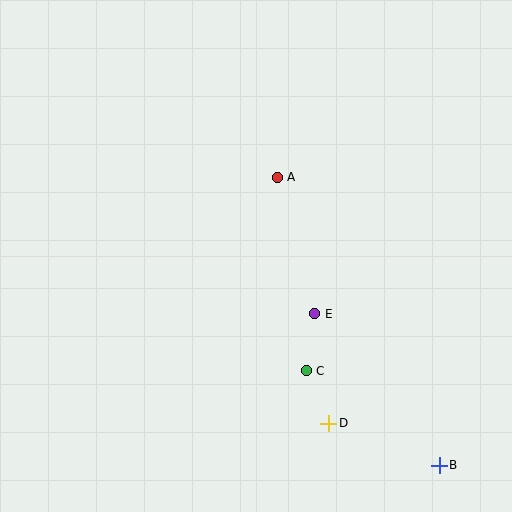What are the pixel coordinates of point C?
Point C is at (306, 371).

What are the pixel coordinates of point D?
Point D is at (329, 423).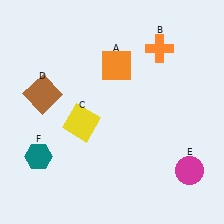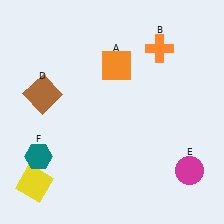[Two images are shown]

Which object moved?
The yellow square (C) moved down.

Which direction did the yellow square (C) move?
The yellow square (C) moved down.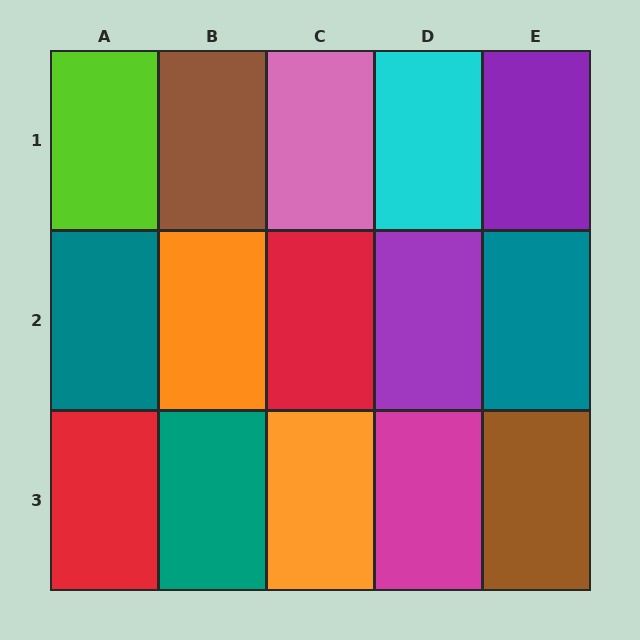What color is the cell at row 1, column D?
Cyan.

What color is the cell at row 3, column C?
Orange.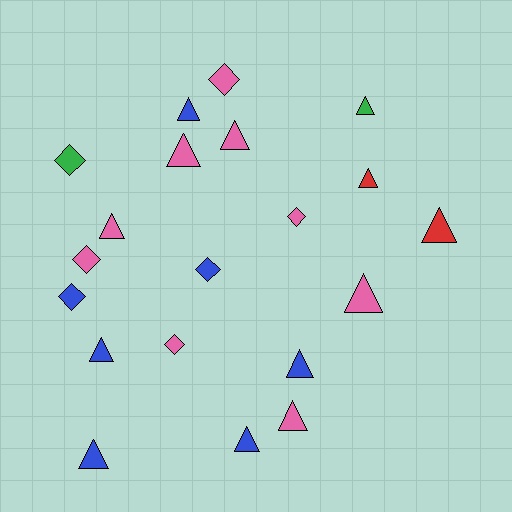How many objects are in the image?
There are 20 objects.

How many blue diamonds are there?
There are 2 blue diamonds.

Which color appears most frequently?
Pink, with 9 objects.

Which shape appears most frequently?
Triangle, with 13 objects.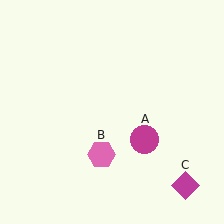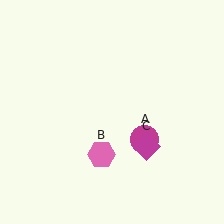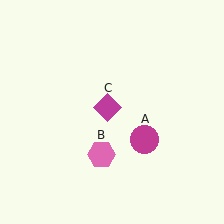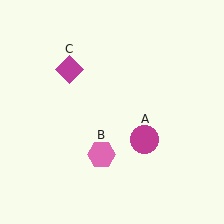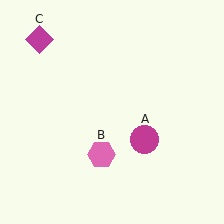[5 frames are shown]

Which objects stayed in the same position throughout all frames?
Magenta circle (object A) and pink hexagon (object B) remained stationary.